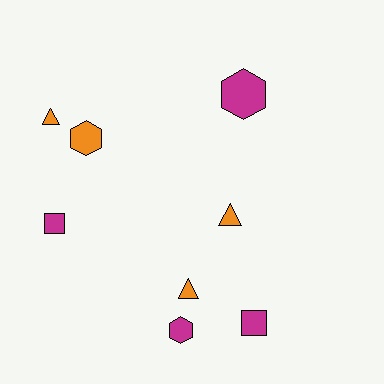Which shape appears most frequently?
Hexagon, with 3 objects.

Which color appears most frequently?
Orange, with 4 objects.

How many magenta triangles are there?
There are no magenta triangles.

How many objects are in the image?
There are 8 objects.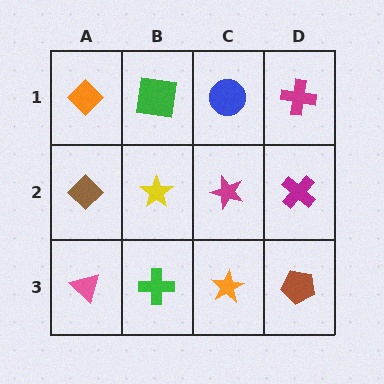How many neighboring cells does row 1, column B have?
3.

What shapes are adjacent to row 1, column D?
A magenta cross (row 2, column D), a blue circle (row 1, column C).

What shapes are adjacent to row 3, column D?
A magenta cross (row 2, column D), an orange star (row 3, column C).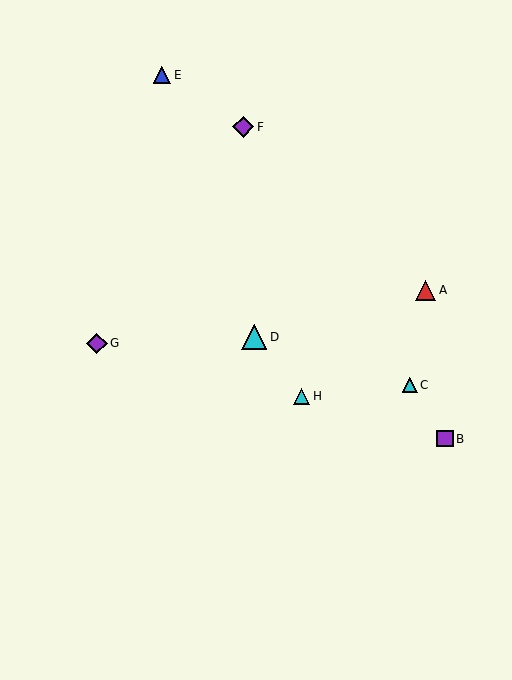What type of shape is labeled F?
Shape F is a purple diamond.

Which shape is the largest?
The cyan triangle (labeled D) is the largest.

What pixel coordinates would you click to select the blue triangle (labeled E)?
Click at (162, 75) to select the blue triangle E.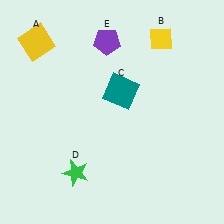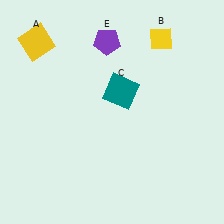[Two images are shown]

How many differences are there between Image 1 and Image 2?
There is 1 difference between the two images.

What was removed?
The green star (D) was removed in Image 2.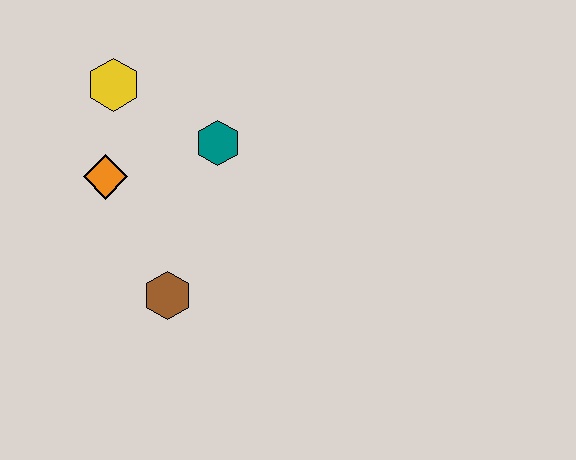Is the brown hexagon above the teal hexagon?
No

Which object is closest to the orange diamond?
The yellow hexagon is closest to the orange diamond.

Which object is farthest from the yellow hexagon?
The brown hexagon is farthest from the yellow hexagon.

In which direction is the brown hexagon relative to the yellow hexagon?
The brown hexagon is below the yellow hexagon.